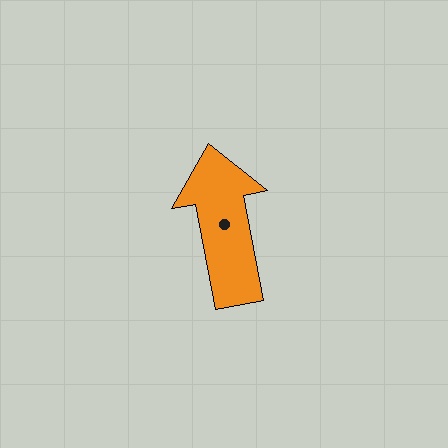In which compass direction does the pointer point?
North.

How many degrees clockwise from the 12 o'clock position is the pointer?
Approximately 349 degrees.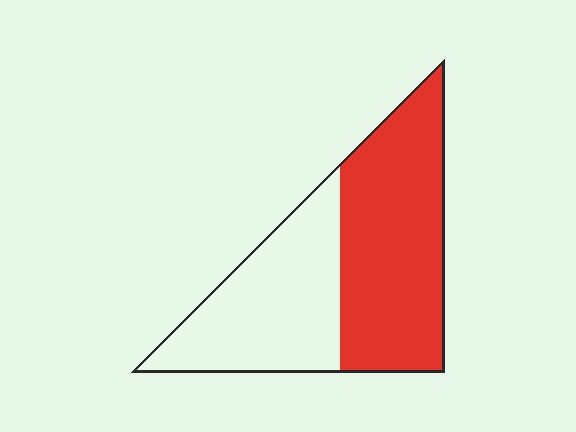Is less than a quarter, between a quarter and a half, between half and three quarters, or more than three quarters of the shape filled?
Between half and three quarters.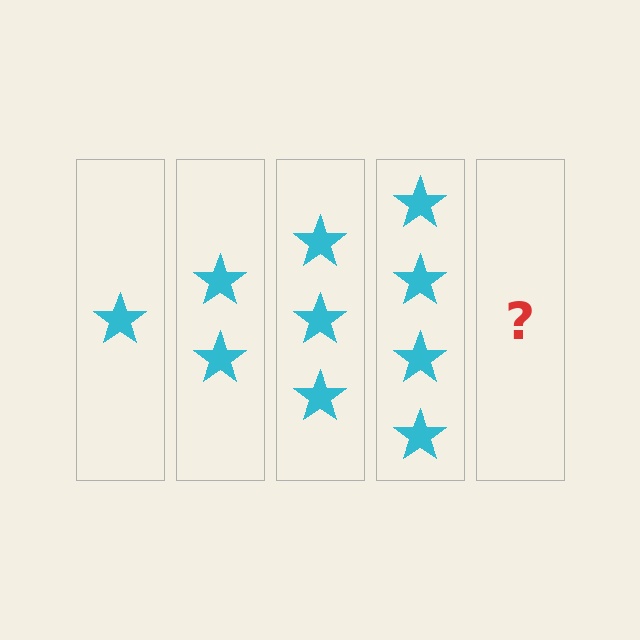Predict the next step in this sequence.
The next step is 5 stars.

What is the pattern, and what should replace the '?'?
The pattern is that each step adds one more star. The '?' should be 5 stars.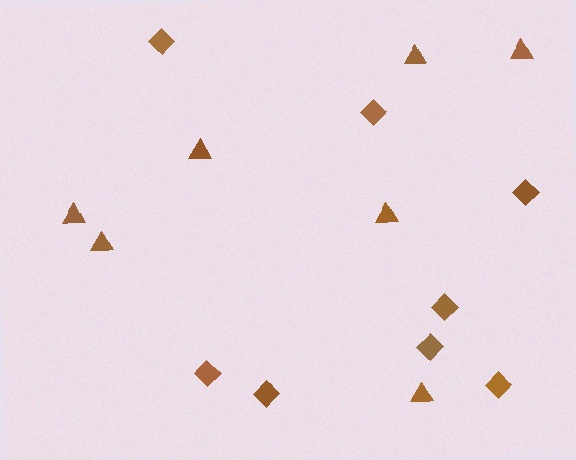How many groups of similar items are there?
There are 2 groups: one group of triangles (7) and one group of diamonds (8).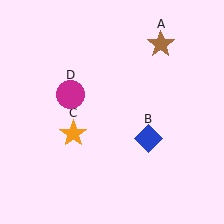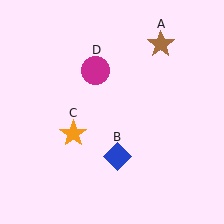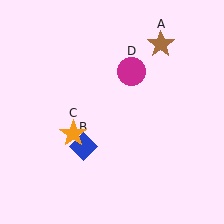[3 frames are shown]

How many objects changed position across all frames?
2 objects changed position: blue diamond (object B), magenta circle (object D).